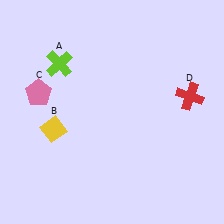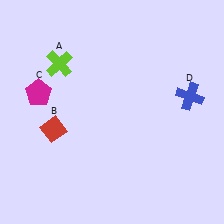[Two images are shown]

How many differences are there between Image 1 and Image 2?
There are 3 differences between the two images.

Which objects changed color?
B changed from yellow to red. C changed from pink to magenta. D changed from red to blue.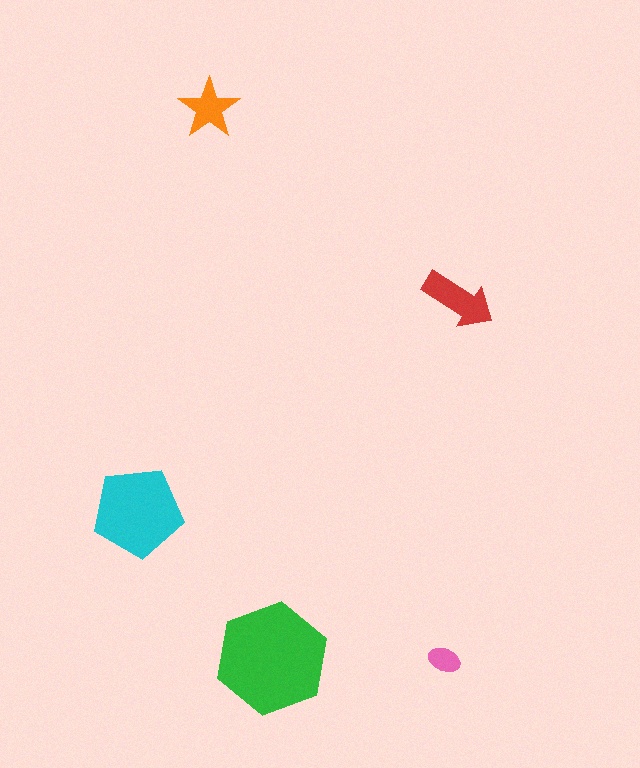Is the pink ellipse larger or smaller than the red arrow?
Smaller.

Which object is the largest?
The green hexagon.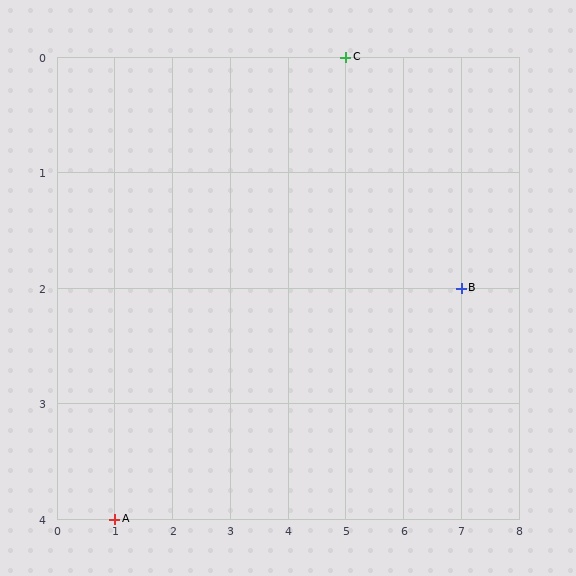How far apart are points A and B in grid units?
Points A and B are 6 columns and 2 rows apart (about 6.3 grid units diagonally).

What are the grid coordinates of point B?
Point B is at grid coordinates (7, 2).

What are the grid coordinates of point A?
Point A is at grid coordinates (1, 4).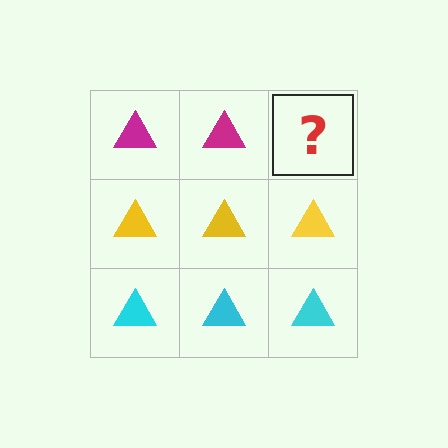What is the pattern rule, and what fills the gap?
The rule is that each row has a consistent color. The gap should be filled with a magenta triangle.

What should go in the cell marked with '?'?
The missing cell should contain a magenta triangle.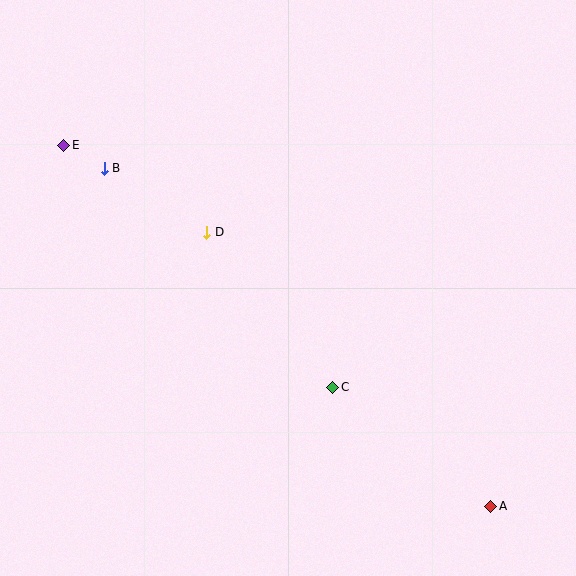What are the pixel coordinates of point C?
Point C is at (333, 387).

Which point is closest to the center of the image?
Point D at (207, 232) is closest to the center.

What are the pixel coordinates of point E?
Point E is at (64, 145).